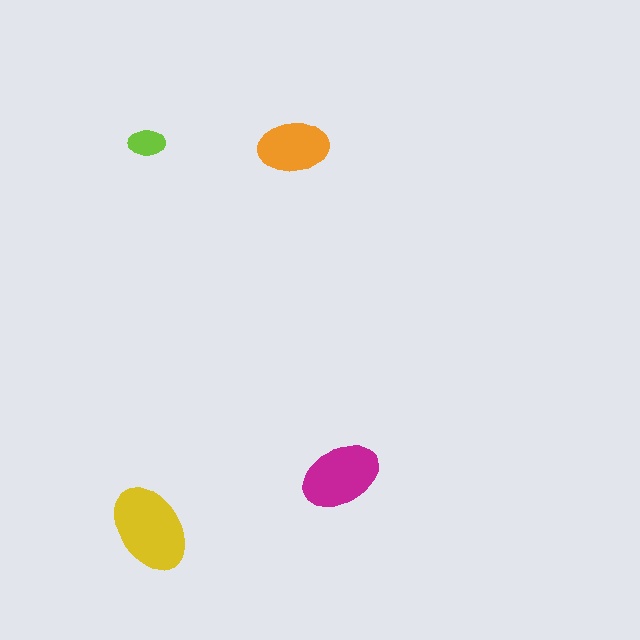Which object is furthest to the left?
The lime ellipse is leftmost.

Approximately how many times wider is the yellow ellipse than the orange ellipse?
About 1.5 times wider.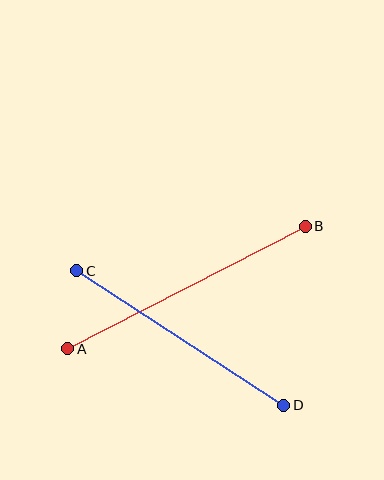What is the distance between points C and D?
The distance is approximately 247 pixels.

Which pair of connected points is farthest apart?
Points A and B are farthest apart.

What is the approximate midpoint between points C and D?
The midpoint is at approximately (180, 338) pixels.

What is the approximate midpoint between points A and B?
The midpoint is at approximately (187, 287) pixels.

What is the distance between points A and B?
The distance is approximately 267 pixels.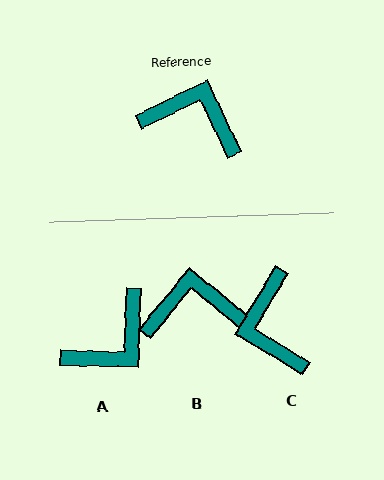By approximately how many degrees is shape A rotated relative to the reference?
Approximately 117 degrees clockwise.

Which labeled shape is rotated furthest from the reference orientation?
C, about 123 degrees away.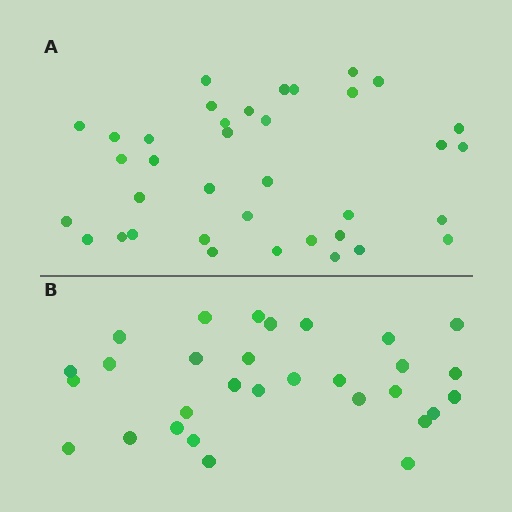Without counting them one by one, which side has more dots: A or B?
Region A (the top region) has more dots.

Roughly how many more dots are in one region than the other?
Region A has roughly 8 or so more dots than region B.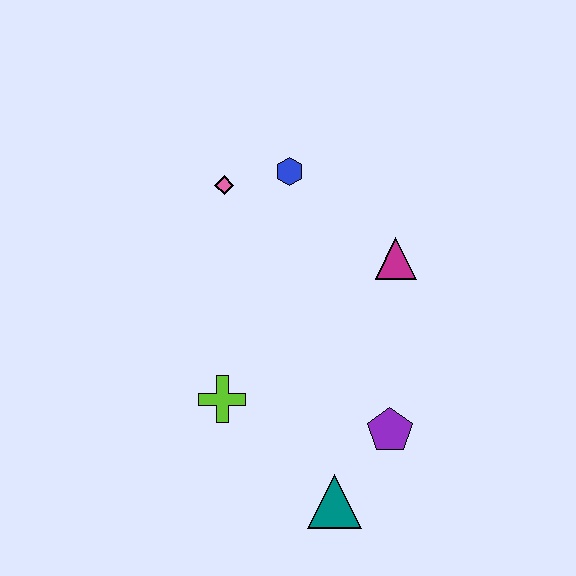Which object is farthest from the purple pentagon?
The pink diamond is farthest from the purple pentagon.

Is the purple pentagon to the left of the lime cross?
No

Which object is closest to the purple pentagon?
The teal triangle is closest to the purple pentagon.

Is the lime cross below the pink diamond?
Yes